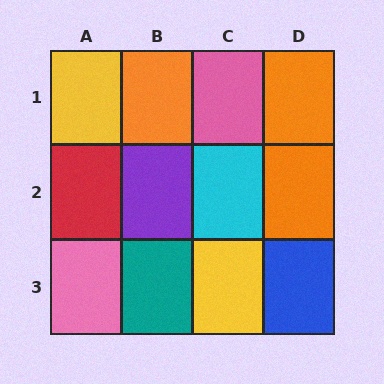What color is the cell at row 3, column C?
Yellow.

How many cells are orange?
3 cells are orange.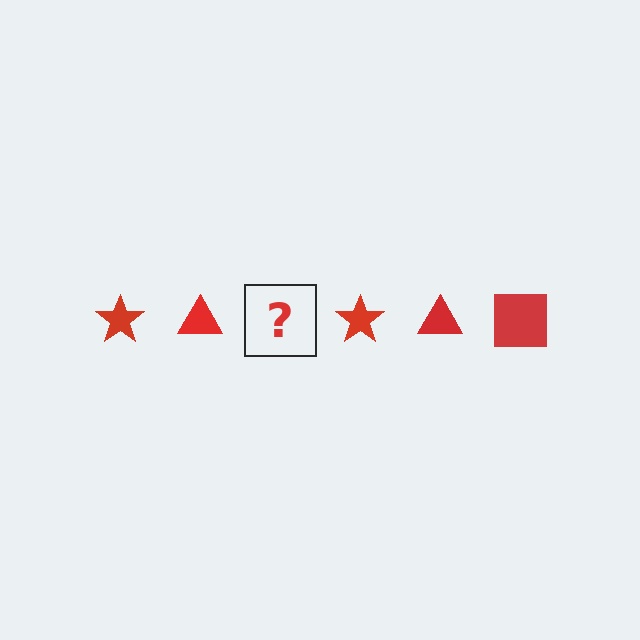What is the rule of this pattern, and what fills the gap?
The rule is that the pattern cycles through star, triangle, square shapes in red. The gap should be filled with a red square.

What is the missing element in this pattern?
The missing element is a red square.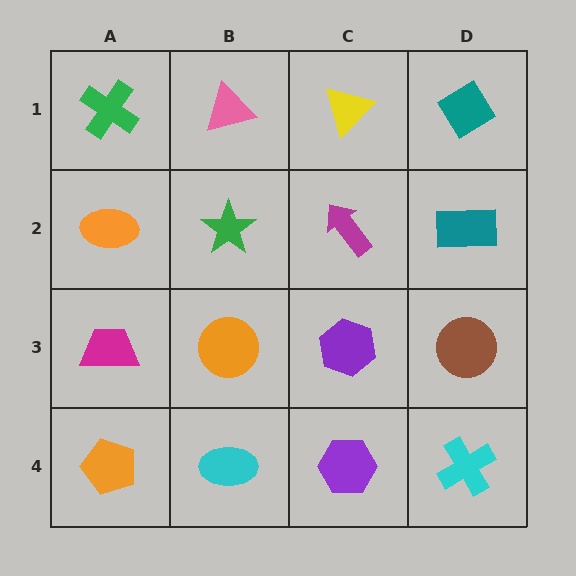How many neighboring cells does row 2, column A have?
3.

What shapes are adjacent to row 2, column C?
A yellow triangle (row 1, column C), a purple hexagon (row 3, column C), a green star (row 2, column B), a teal rectangle (row 2, column D).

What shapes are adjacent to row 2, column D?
A teal diamond (row 1, column D), a brown circle (row 3, column D), a magenta arrow (row 2, column C).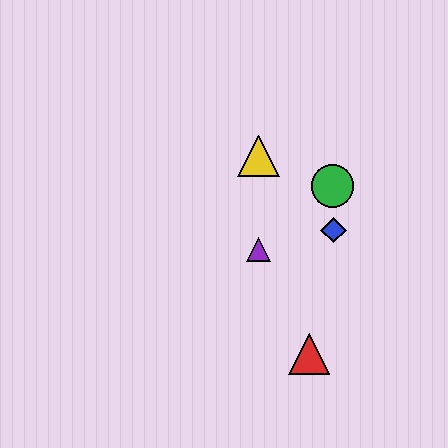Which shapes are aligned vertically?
The yellow triangle, the purple triangle are aligned vertically.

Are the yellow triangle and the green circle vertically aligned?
No, the yellow triangle is at x≈259 and the green circle is at x≈332.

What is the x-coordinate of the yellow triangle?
The yellow triangle is at x≈259.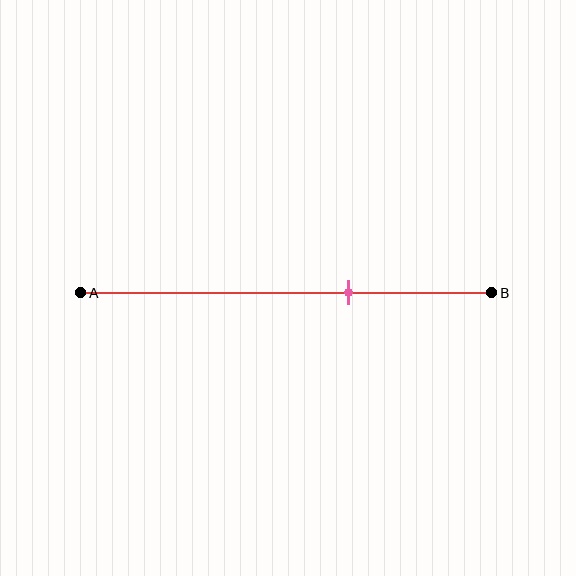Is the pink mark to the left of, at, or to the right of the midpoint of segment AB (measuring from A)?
The pink mark is to the right of the midpoint of segment AB.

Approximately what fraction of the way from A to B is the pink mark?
The pink mark is approximately 65% of the way from A to B.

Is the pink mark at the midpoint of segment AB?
No, the mark is at about 65% from A, not at the 50% midpoint.